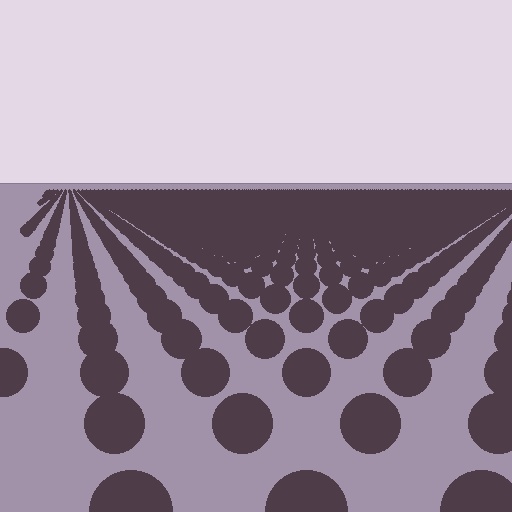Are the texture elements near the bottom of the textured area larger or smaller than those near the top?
Larger. Near the bottom, elements are closer to the viewer and appear at a bigger on-screen size.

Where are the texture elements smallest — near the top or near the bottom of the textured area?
Near the top.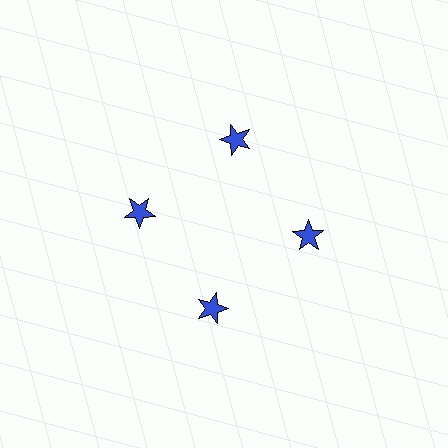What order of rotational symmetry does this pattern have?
This pattern has 4-fold rotational symmetry.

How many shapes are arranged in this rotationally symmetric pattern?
There are 4 shapes, arranged in 4 groups of 1.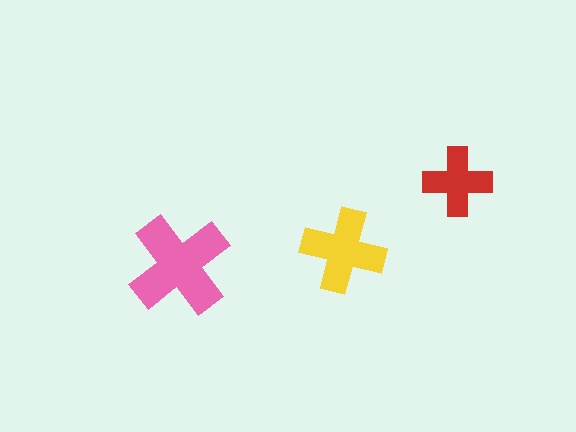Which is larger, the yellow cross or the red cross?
The yellow one.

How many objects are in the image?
There are 3 objects in the image.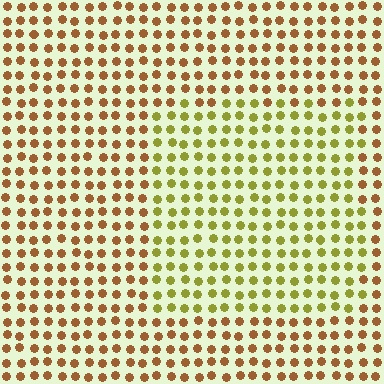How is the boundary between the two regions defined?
The boundary is defined purely by a slight shift in hue (about 41 degrees). Spacing, size, and orientation are identical on both sides.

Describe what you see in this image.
The image is filled with small brown elements in a uniform arrangement. A rectangle-shaped region is visible where the elements are tinted to a slightly different hue, forming a subtle color boundary.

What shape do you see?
I see a rectangle.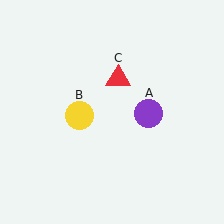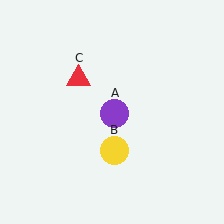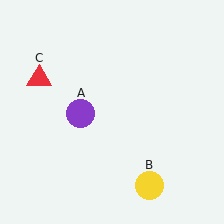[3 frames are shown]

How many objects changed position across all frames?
3 objects changed position: purple circle (object A), yellow circle (object B), red triangle (object C).